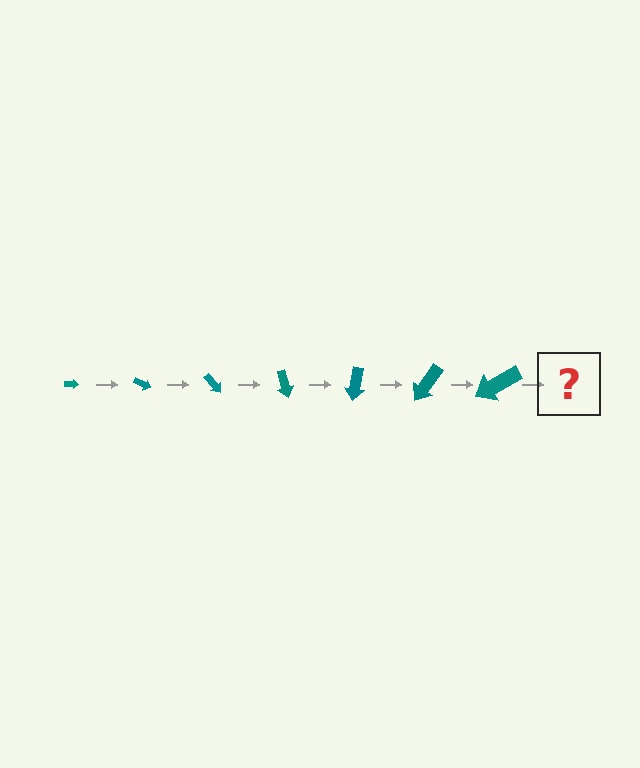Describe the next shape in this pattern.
It should be an arrow, larger than the previous one and rotated 175 degrees from the start.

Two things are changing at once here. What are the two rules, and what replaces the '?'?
The two rules are that the arrow grows larger each step and it rotates 25 degrees each step. The '?' should be an arrow, larger than the previous one and rotated 175 degrees from the start.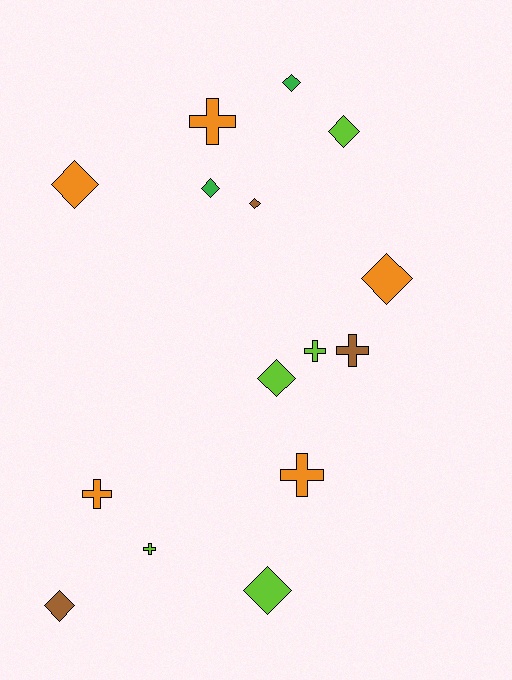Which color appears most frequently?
Orange, with 5 objects.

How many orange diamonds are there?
There are 2 orange diamonds.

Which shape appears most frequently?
Diamond, with 9 objects.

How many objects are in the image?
There are 15 objects.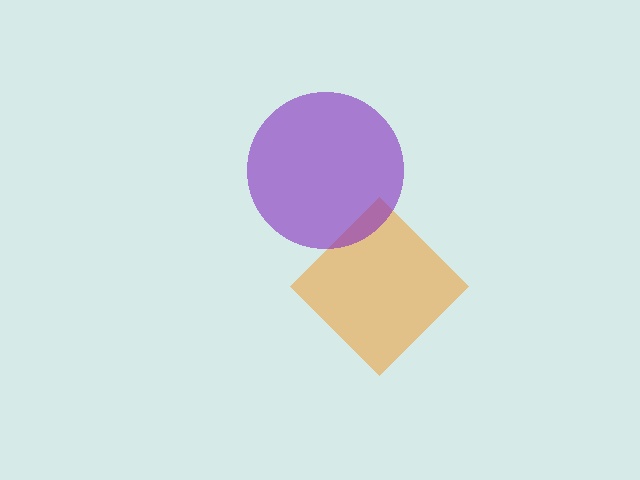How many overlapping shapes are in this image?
There are 2 overlapping shapes in the image.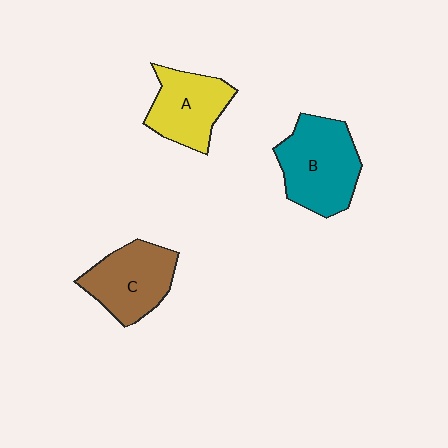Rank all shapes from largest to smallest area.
From largest to smallest: B (teal), C (brown), A (yellow).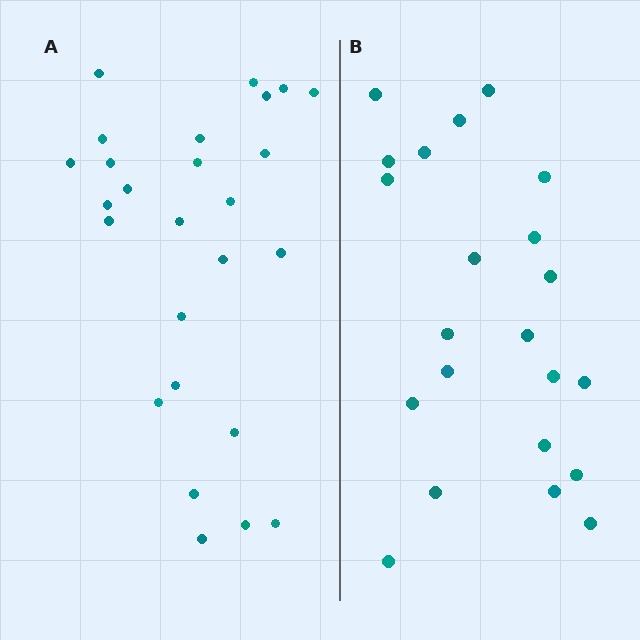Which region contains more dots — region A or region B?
Region A (the left region) has more dots.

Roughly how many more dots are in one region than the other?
Region A has about 4 more dots than region B.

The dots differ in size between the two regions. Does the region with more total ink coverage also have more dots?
No. Region B has more total ink coverage because its dots are larger, but region A actually contains more individual dots. Total area can be misleading — the number of items is what matters here.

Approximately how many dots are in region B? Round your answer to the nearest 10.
About 20 dots. (The exact count is 22, which rounds to 20.)